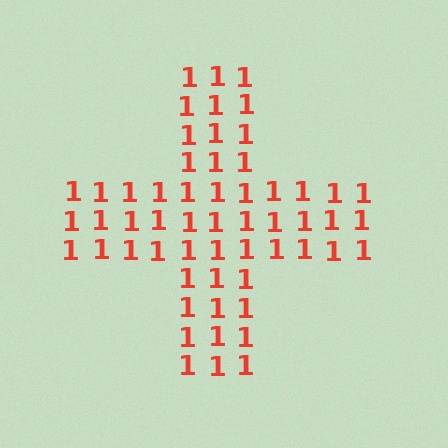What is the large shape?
The large shape is a cross.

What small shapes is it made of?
It is made of small digit 1's.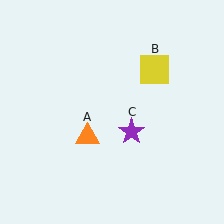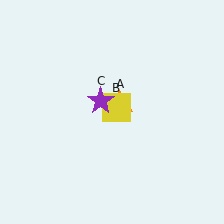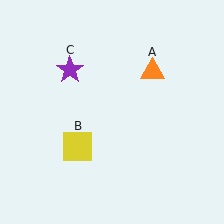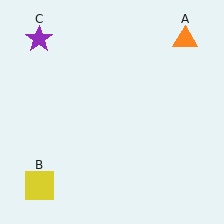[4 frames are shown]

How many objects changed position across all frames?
3 objects changed position: orange triangle (object A), yellow square (object B), purple star (object C).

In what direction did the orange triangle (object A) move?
The orange triangle (object A) moved up and to the right.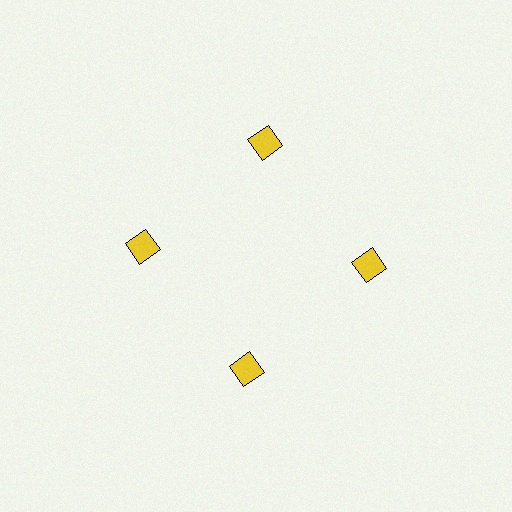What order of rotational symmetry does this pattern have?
This pattern has 4-fold rotational symmetry.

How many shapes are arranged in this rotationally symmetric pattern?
There are 4 shapes, arranged in 4 groups of 1.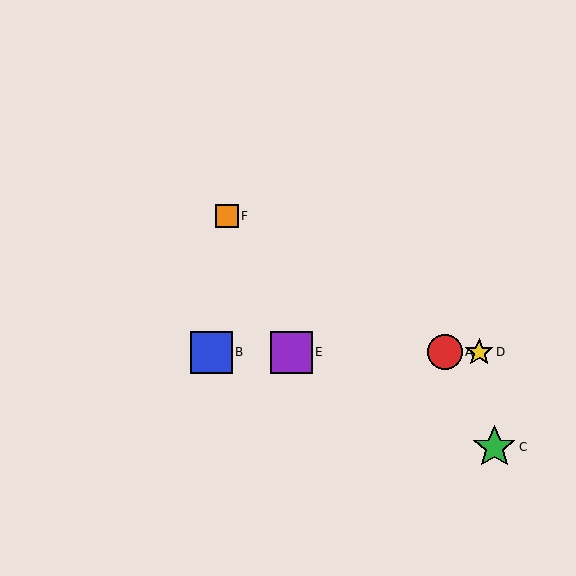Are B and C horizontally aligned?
No, B is at y≈352 and C is at y≈447.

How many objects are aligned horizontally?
4 objects (A, B, D, E) are aligned horizontally.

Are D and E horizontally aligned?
Yes, both are at y≈352.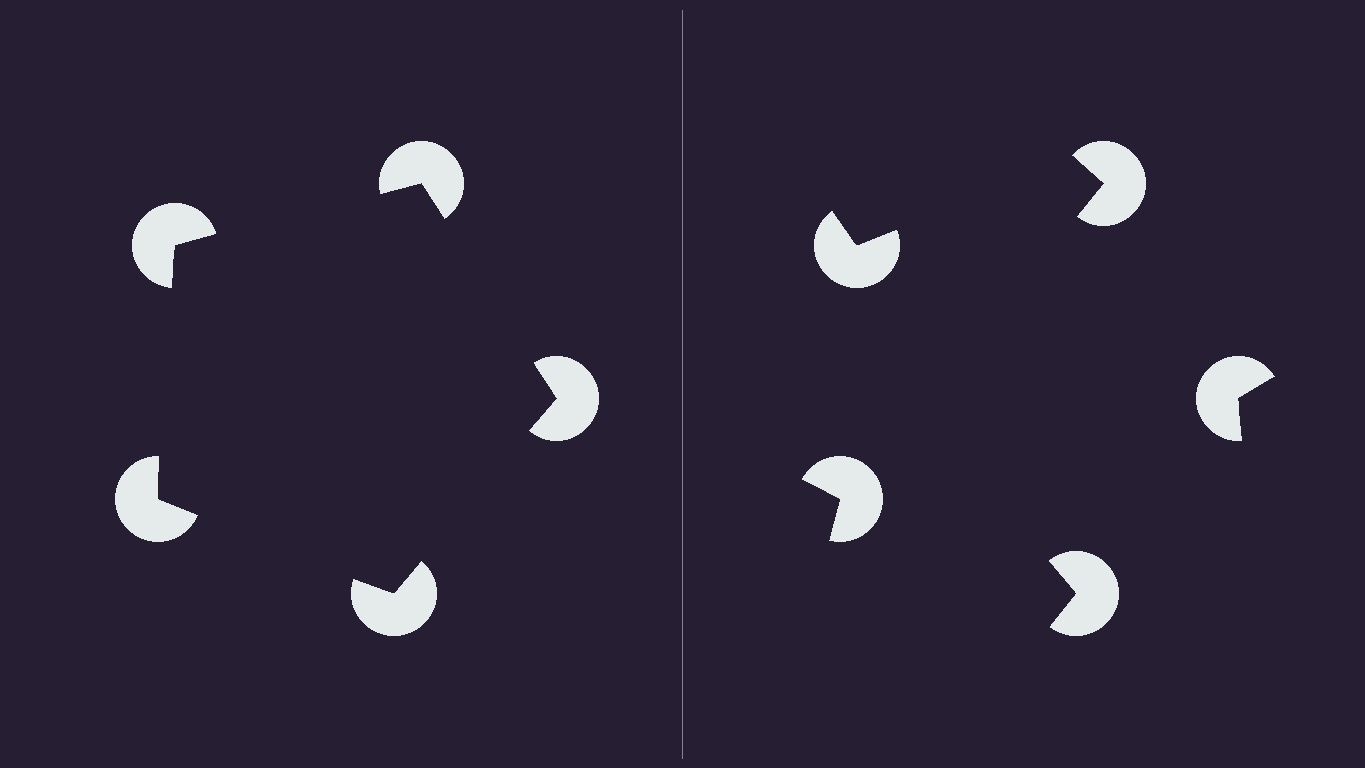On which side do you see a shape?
An illusory pentagon appears on the left side. On the right side the wedge cuts are rotated, so no coherent shape forms.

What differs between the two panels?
The pac-man discs are positioned identically on both sides; only the wedge orientations differ. On the left they align to a pentagon; on the right they are misaligned.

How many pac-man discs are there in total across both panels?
10 — 5 on each side.